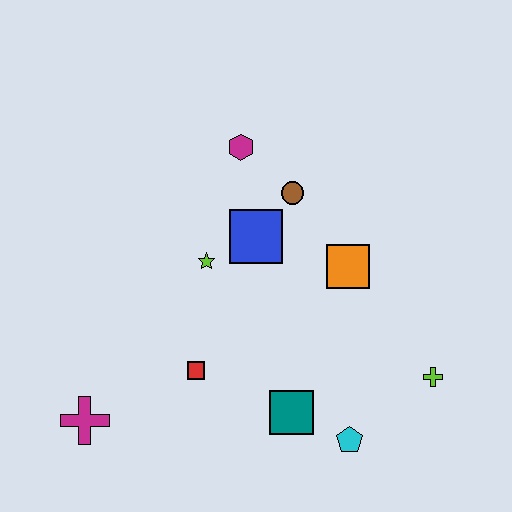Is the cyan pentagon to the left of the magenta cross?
No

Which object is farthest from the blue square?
The magenta cross is farthest from the blue square.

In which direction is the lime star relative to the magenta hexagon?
The lime star is below the magenta hexagon.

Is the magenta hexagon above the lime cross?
Yes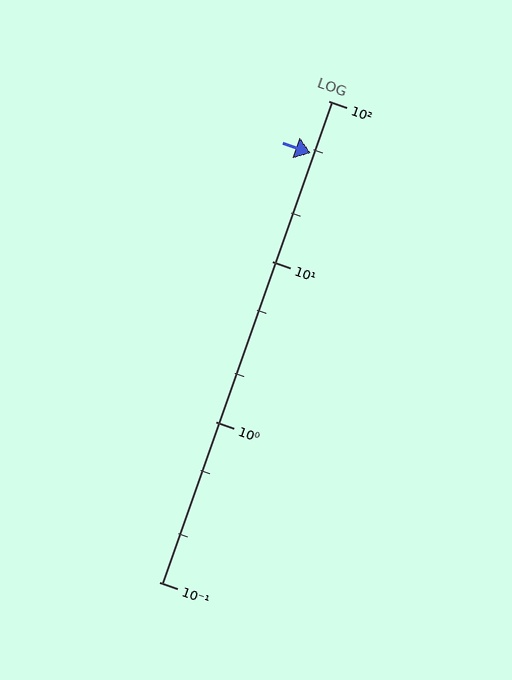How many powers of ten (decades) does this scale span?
The scale spans 3 decades, from 0.1 to 100.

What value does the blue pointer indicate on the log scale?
The pointer indicates approximately 47.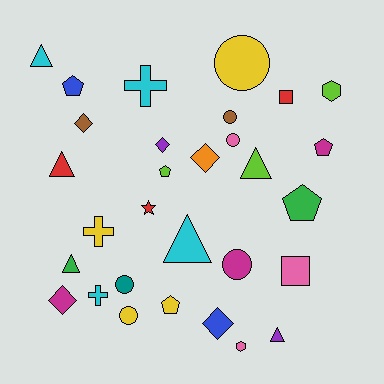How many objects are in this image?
There are 30 objects.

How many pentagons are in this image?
There are 5 pentagons.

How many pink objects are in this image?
There are 3 pink objects.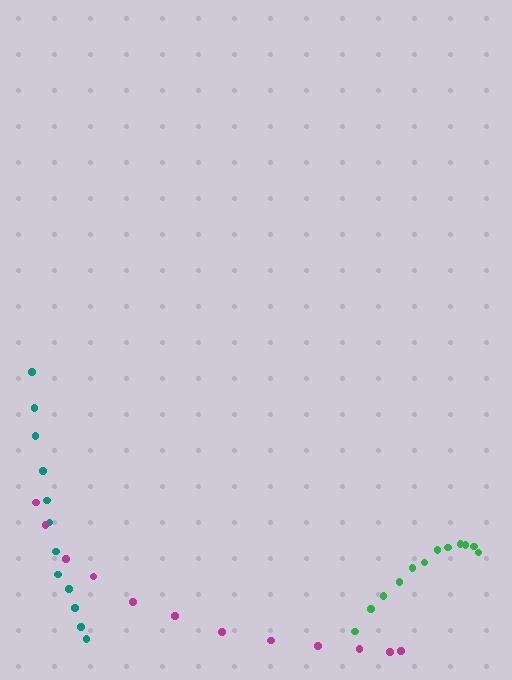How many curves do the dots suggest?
There are 3 distinct paths.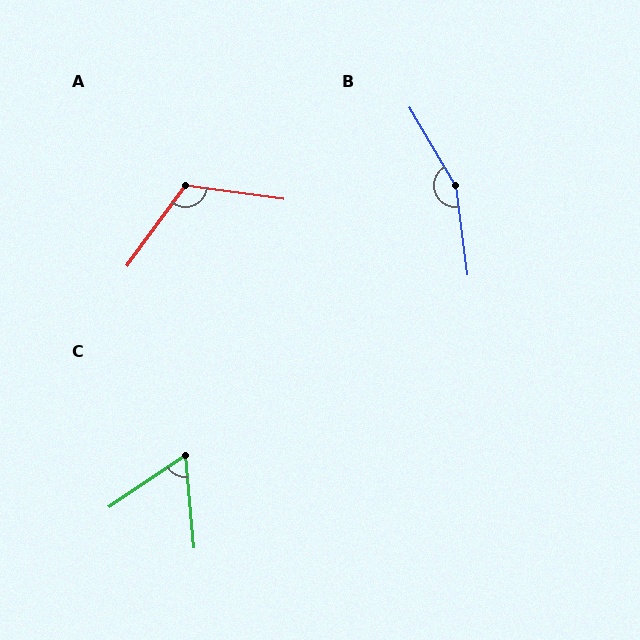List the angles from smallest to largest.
C (61°), A (119°), B (157°).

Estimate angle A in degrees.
Approximately 119 degrees.